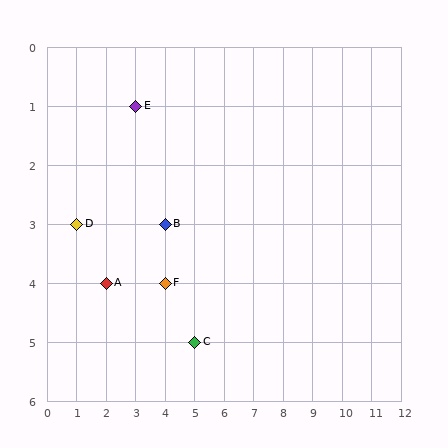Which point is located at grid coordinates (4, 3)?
Point B is at (4, 3).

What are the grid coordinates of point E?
Point E is at grid coordinates (3, 1).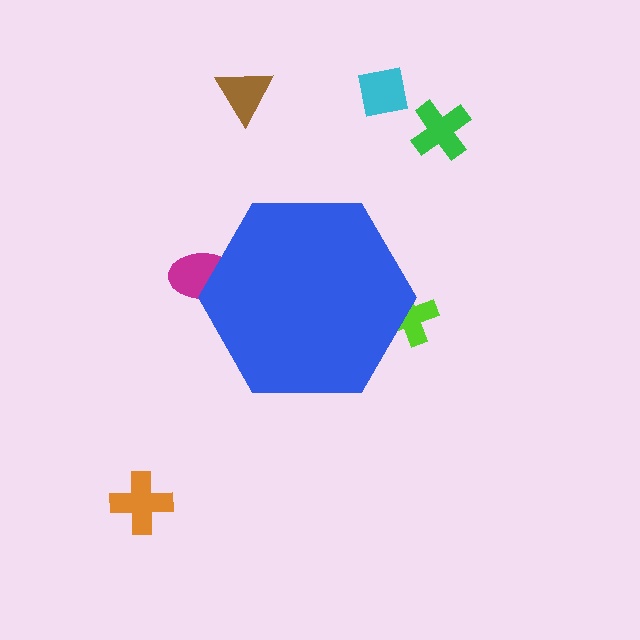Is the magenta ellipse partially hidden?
Yes, the magenta ellipse is partially hidden behind the blue hexagon.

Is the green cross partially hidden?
No, the green cross is fully visible.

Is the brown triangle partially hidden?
No, the brown triangle is fully visible.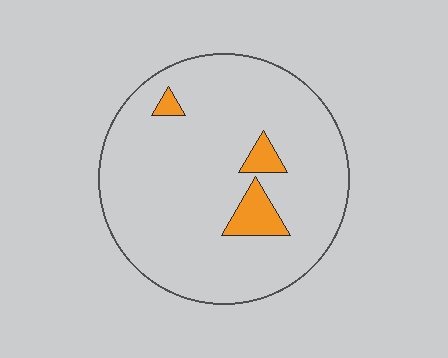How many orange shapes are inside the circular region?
3.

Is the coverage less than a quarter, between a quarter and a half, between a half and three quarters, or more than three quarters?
Less than a quarter.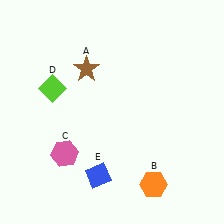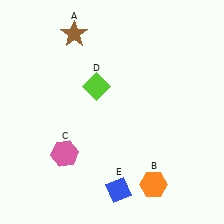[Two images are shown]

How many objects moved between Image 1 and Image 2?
3 objects moved between the two images.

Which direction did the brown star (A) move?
The brown star (A) moved up.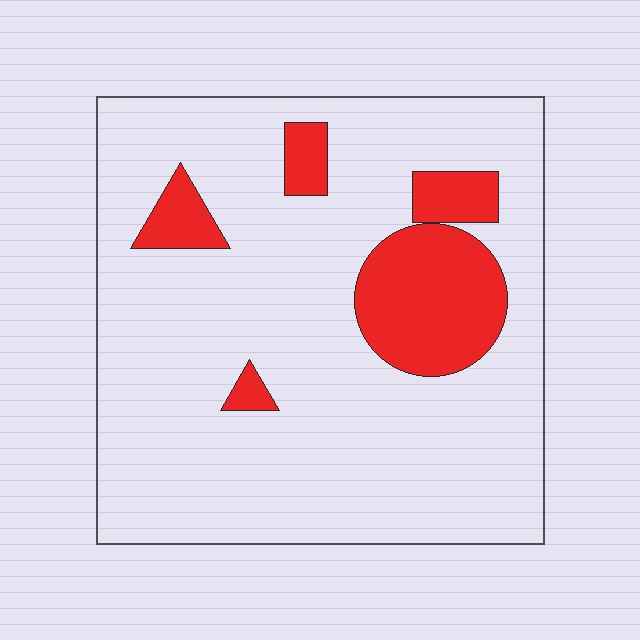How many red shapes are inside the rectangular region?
5.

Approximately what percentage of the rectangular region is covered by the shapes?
Approximately 15%.